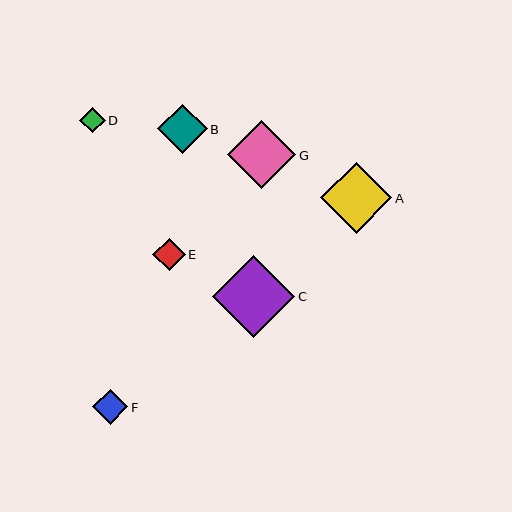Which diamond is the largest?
Diamond C is the largest with a size of approximately 82 pixels.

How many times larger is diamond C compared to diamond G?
Diamond C is approximately 1.2 times the size of diamond G.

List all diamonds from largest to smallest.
From largest to smallest: C, A, G, B, F, E, D.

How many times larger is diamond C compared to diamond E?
Diamond C is approximately 2.5 times the size of diamond E.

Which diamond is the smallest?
Diamond D is the smallest with a size of approximately 26 pixels.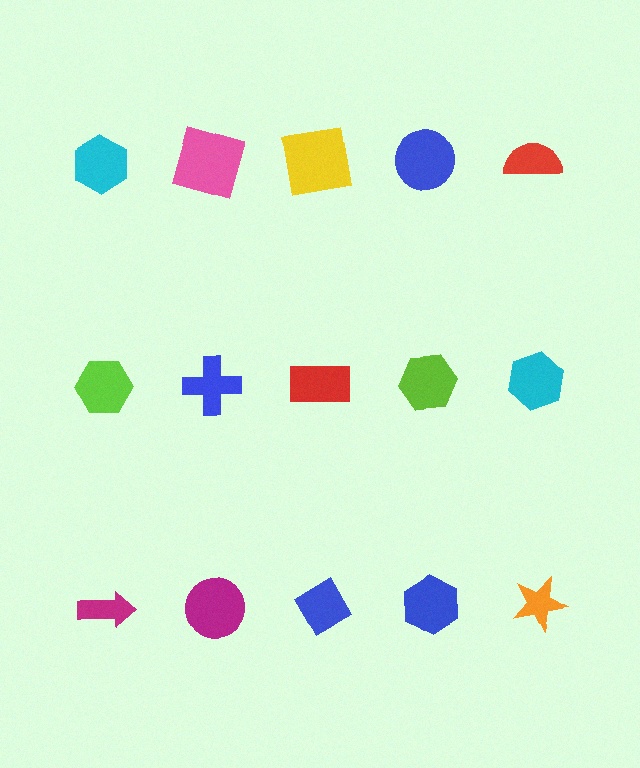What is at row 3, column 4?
A blue hexagon.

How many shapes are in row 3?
5 shapes.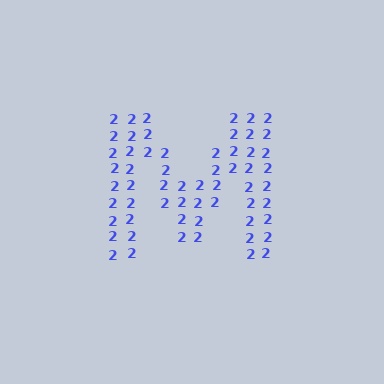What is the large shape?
The large shape is the letter M.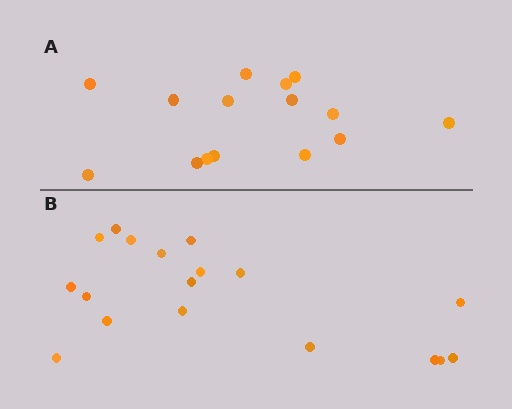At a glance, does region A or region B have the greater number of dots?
Region B (the bottom region) has more dots.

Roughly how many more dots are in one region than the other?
Region B has just a few more — roughly 2 or 3 more dots than region A.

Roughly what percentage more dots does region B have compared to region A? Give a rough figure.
About 20% more.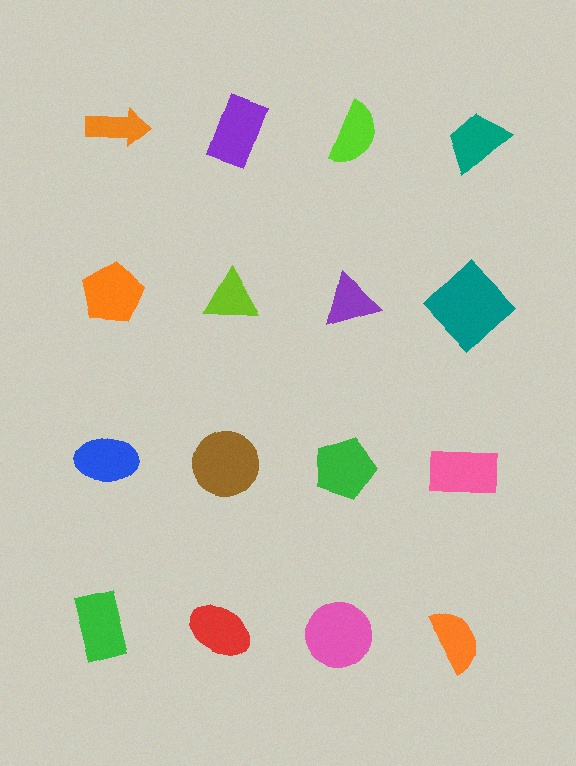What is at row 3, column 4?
A pink rectangle.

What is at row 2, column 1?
An orange pentagon.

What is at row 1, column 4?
A teal trapezoid.